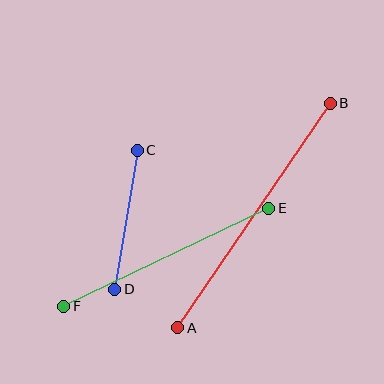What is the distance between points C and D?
The distance is approximately 141 pixels.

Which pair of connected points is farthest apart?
Points A and B are farthest apart.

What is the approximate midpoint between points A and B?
The midpoint is at approximately (254, 215) pixels.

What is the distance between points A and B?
The distance is approximately 272 pixels.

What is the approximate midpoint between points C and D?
The midpoint is at approximately (126, 220) pixels.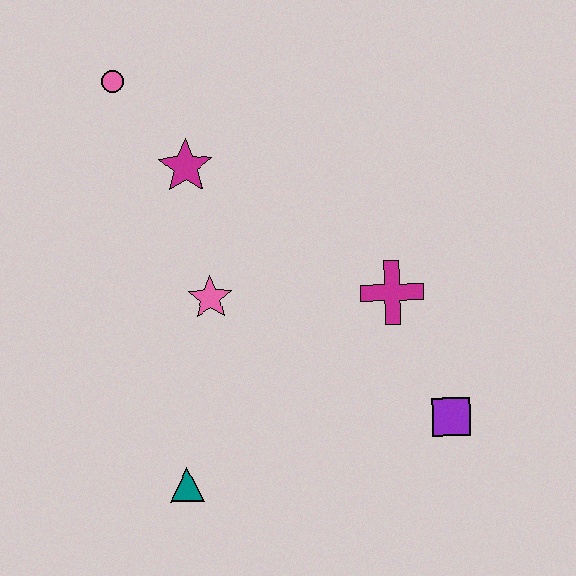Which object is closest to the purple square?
The magenta cross is closest to the purple square.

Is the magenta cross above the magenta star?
No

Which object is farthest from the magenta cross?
The pink circle is farthest from the magenta cross.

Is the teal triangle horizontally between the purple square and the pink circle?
Yes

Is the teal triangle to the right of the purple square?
No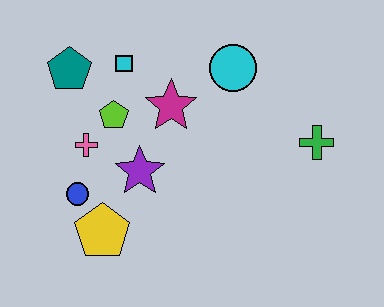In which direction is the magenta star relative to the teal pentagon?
The magenta star is to the right of the teal pentagon.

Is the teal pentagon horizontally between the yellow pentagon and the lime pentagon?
No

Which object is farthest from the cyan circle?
The yellow pentagon is farthest from the cyan circle.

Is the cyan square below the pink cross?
No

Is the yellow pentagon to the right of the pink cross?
Yes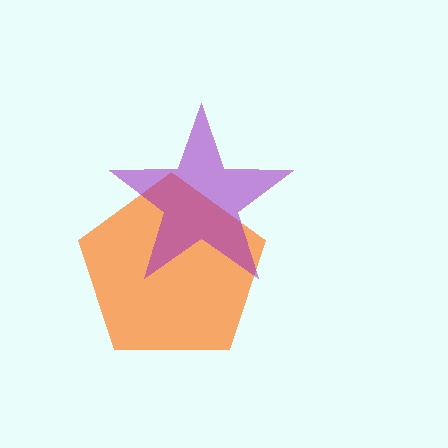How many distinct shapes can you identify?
There are 2 distinct shapes: an orange pentagon, a purple star.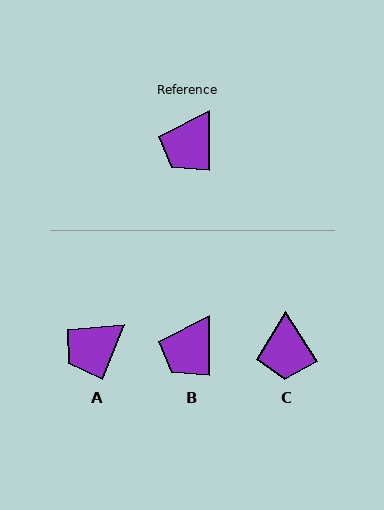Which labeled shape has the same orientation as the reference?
B.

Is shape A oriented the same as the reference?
No, it is off by about 22 degrees.